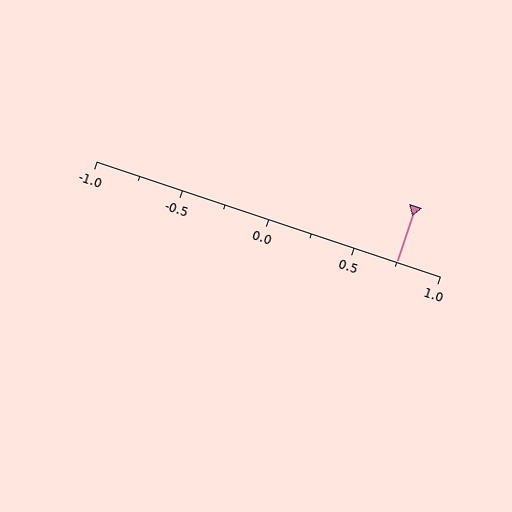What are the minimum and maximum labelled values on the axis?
The axis runs from -1.0 to 1.0.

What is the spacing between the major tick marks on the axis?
The major ticks are spaced 0.5 apart.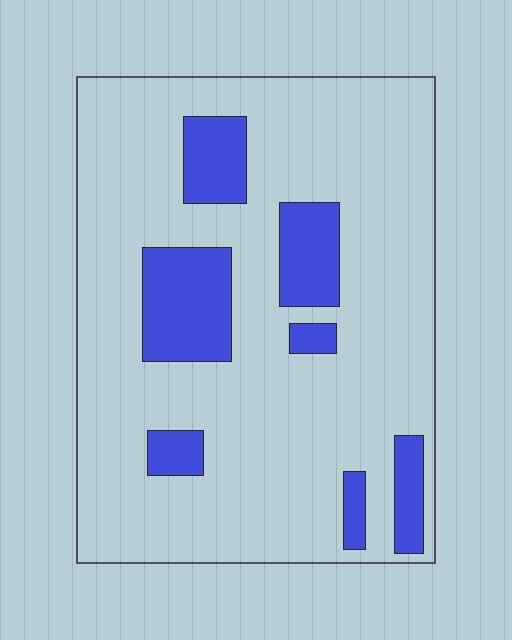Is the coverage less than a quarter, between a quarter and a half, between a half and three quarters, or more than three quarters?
Less than a quarter.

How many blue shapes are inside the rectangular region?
7.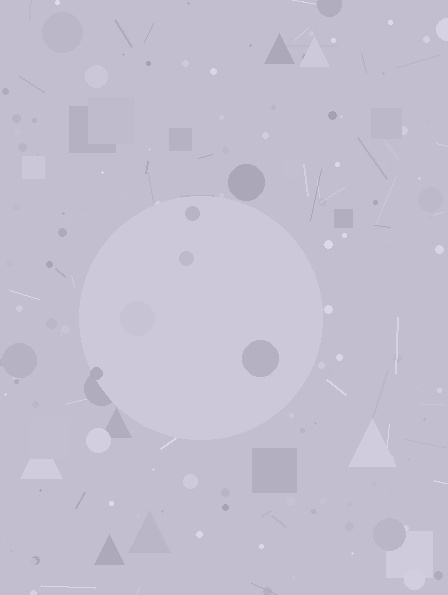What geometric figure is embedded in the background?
A circle is embedded in the background.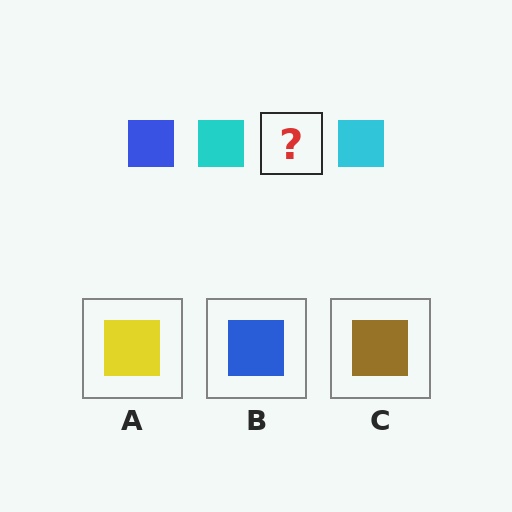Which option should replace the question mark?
Option B.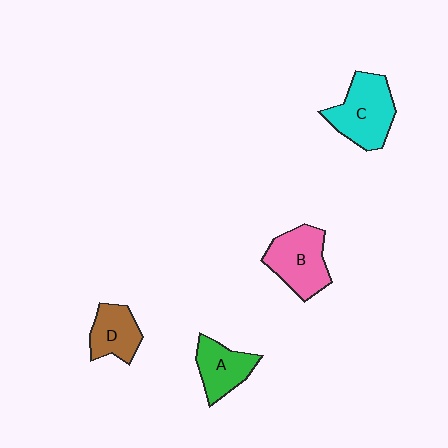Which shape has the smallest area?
Shape D (brown).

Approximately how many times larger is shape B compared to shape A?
Approximately 1.3 times.